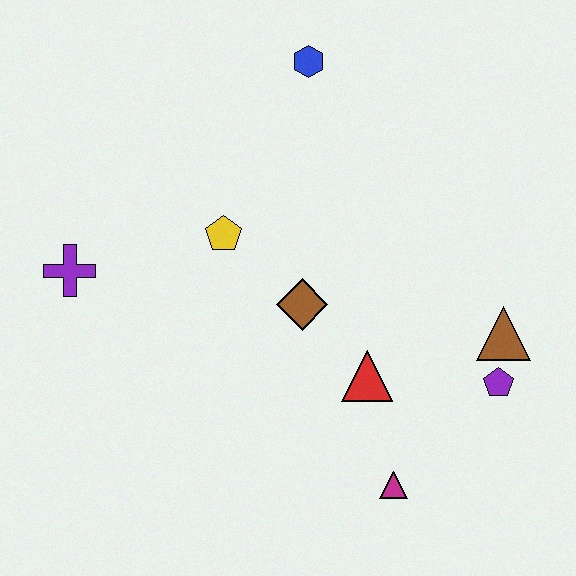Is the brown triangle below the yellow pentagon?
Yes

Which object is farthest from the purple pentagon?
The purple cross is farthest from the purple pentagon.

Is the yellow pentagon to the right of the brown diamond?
No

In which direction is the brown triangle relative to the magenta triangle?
The brown triangle is above the magenta triangle.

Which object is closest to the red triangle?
The brown diamond is closest to the red triangle.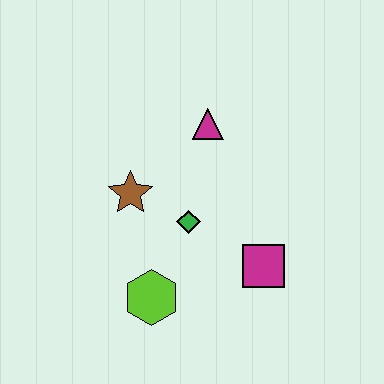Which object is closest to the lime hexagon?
The green diamond is closest to the lime hexagon.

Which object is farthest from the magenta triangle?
The lime hexagon is farthest from the magenta triangle.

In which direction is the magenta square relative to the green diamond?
The magenta square is to the right of the green diamond.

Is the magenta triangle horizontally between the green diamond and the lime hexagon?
No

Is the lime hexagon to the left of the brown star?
No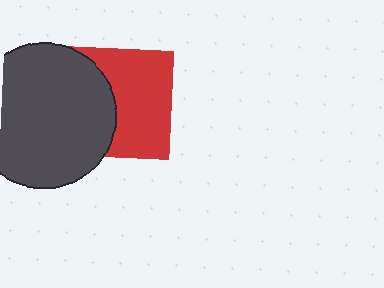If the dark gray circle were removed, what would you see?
You would see the complete red square.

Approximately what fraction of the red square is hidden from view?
Roughly 41% of the red square is hidden behind the dark gray circle.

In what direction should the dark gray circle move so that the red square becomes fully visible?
The dark gray circle should move left. That is the shortest direction to clear the overlap and leave the red square fully visible.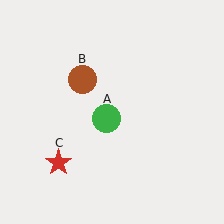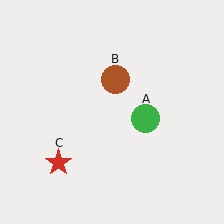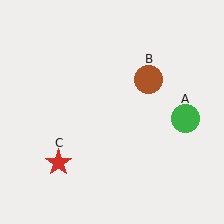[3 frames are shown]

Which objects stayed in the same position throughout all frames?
Red star (object C) remained stationary.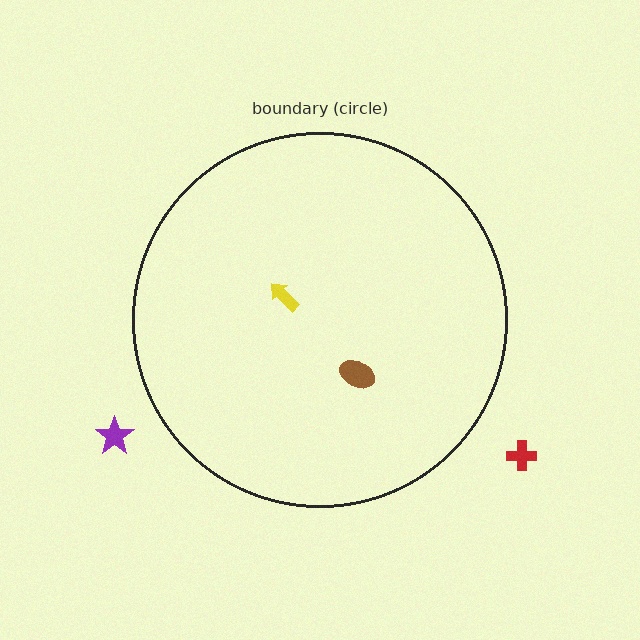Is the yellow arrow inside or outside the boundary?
Inside.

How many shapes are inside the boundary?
2 inside, 2 outside.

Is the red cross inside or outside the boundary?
Outside.